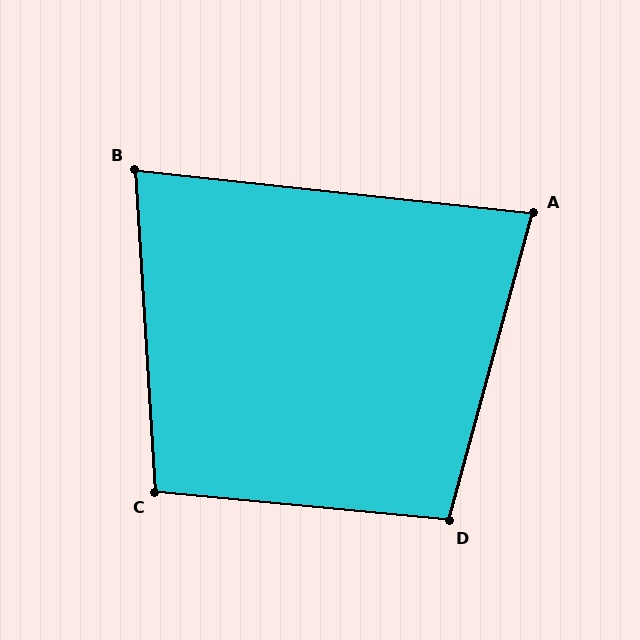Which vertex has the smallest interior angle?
B, at approximately 80 degrees.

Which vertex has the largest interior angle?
D, at approximately 100 degrees.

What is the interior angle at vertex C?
Approximately 99 degrees (obtuse).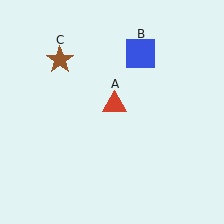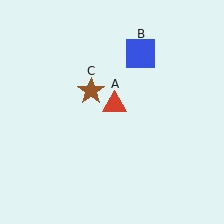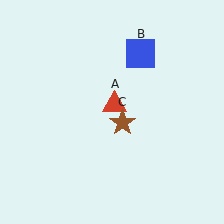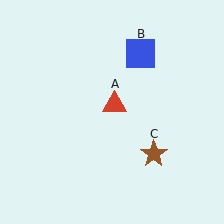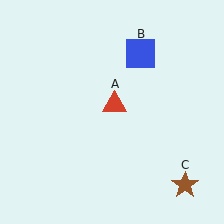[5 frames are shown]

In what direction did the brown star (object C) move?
The brown star (object C) moved down and to the right.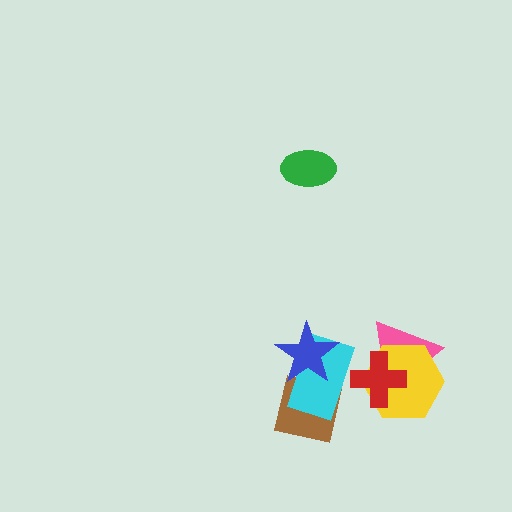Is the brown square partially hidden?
Yes, it is partially covered by another shape.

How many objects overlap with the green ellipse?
0 objects overlap with the green ellipse.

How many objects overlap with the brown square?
2 objects overlap with the brown square.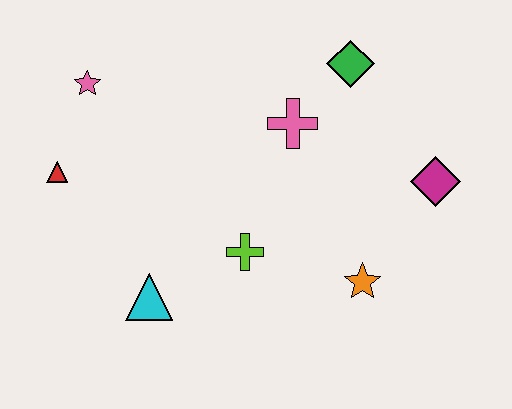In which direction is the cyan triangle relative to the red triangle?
The cyan triangle is below the red triangle.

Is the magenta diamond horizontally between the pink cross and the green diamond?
No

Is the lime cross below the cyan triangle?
No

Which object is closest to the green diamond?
The pink cross is closest to the green diamond.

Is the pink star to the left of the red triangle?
No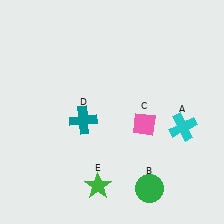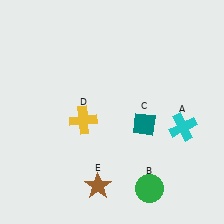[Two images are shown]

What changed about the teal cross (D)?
In Image 1, D is teal. In Image 2, it changed to yellow.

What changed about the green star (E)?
In Image 1, E is green. In Image 2, it changed to brown.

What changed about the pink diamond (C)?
In Image 1, C is pink. In Image 2, it changed to teal.